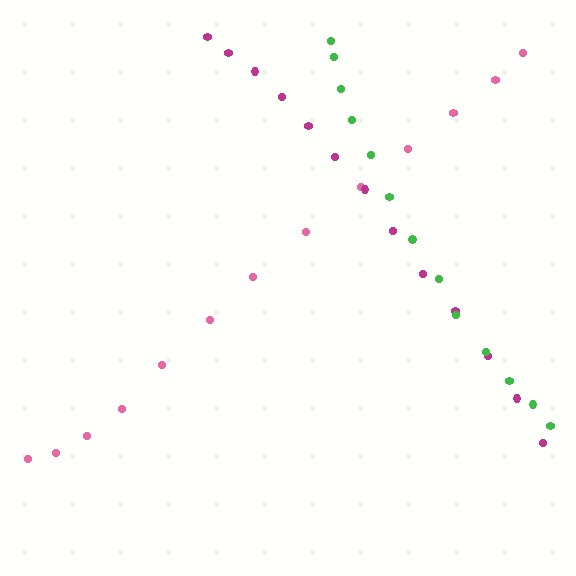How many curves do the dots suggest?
There are 3 distinct paths.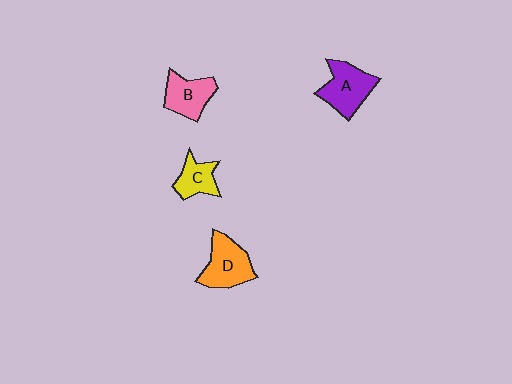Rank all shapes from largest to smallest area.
From largest to smallest: D (orange), A (purple), B (pink), C (yellow).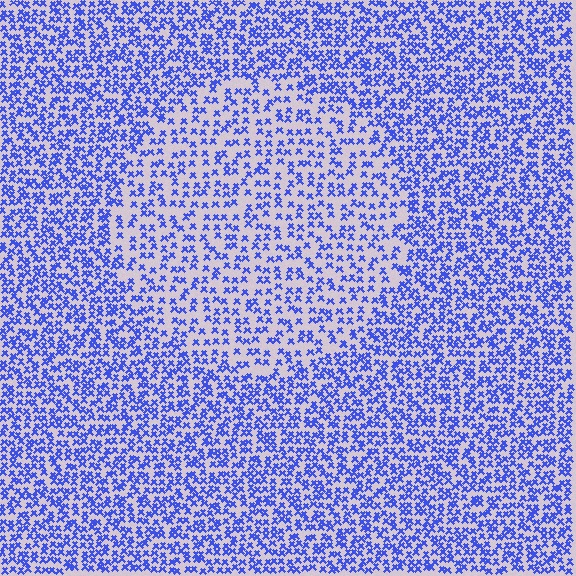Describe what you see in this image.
The image contains small blue elements arranged at two different densities. A circle-shaped region is visible where the elements are less densely packed than the surrounding area.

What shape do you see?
I see a circle.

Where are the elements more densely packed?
The elements are more densely packed outside the circle boundary.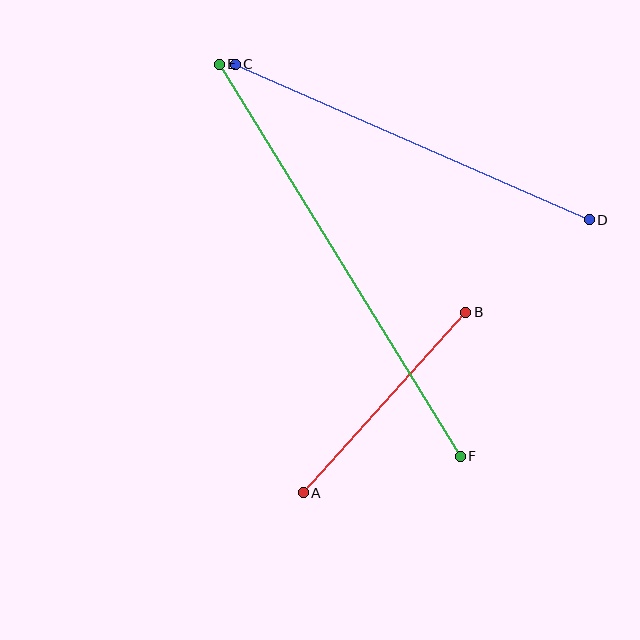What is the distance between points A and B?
The distance is approximately 243 pixels.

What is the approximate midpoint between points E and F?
The midpoint is at approximately (340, 260) pixels.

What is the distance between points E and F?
The distance is approximately 460 pixels.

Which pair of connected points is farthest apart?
Points E and F are farthest apart.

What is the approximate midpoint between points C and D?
The midpoint is at approximately (412, 142) pixels.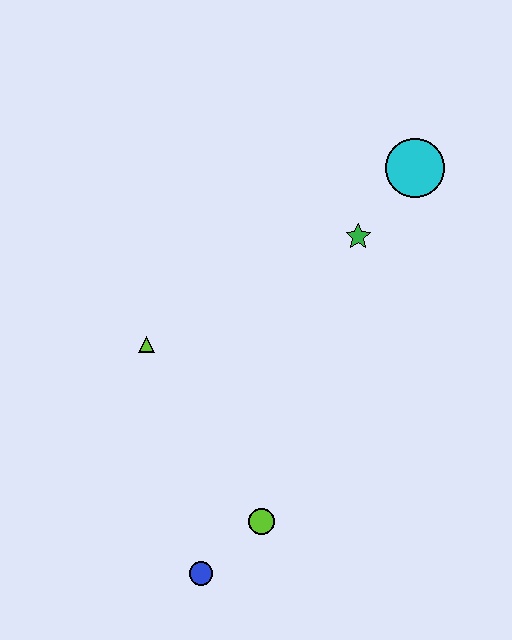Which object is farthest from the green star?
The blue circle is farthest from the green star.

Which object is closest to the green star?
The cyan circle is closest to the green star.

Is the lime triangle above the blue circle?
Yes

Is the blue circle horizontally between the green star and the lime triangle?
Yes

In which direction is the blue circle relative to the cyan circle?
The blue circle is below the cyan circle.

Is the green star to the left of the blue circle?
No